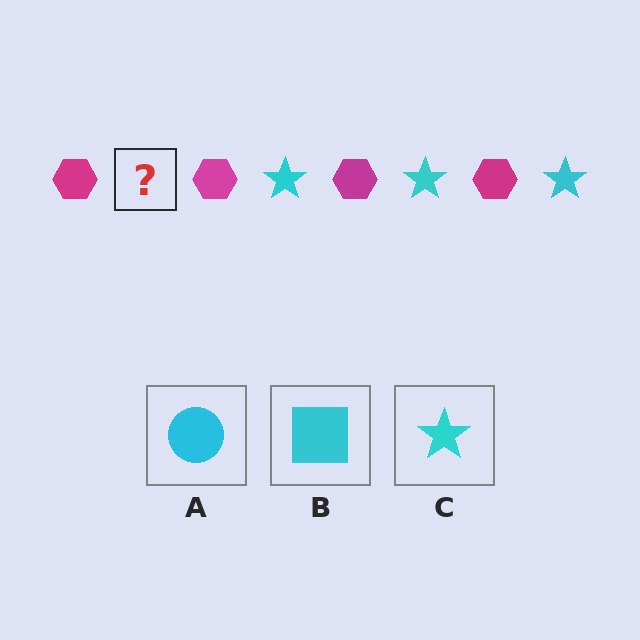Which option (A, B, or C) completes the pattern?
C.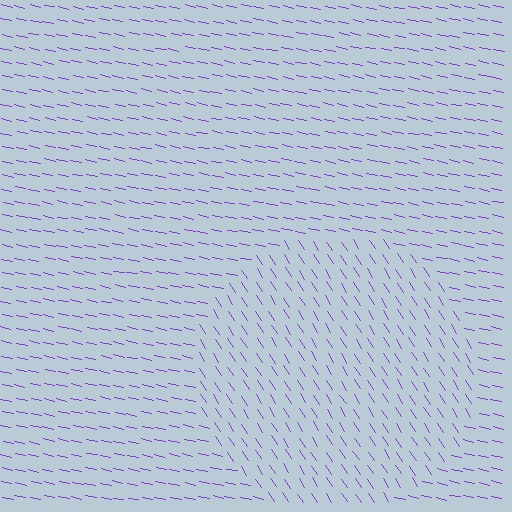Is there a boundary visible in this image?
Yes, there is a texture boundary formed by a change in line orientation.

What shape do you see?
I see a circle.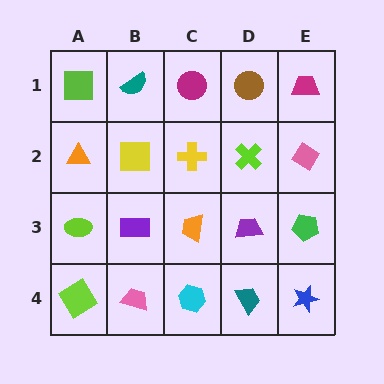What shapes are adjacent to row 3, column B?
A yellow square (row 2, column B), a pink trapezoid (row 4, column B), a lime ellipse (row 3, column A), an orange trapezoid (row 3, column C).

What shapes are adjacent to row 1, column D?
A lime cross (row 2, column D), a magenta circle (row 1, column C), a magenta trapezoid (row 1, column E).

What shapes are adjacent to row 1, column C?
A yellow cross (row 2, column C), a teal semicircle (row 1, column B), a brown circle (row 1, column D).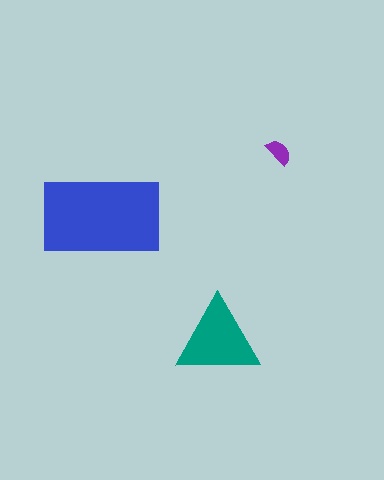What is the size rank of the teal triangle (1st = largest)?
2nd.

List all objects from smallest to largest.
The purple semicircle, the teal triangle, the blue rectangle.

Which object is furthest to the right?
The purple semicircle is rightmost.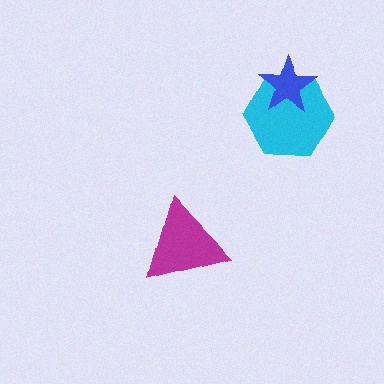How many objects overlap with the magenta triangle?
0 objects overlap with the magenta triangle.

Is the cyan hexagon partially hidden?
Yes, it is partially covered by another shape.